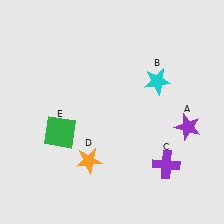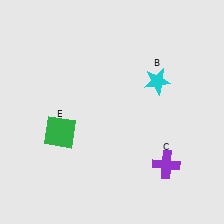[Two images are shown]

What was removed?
The purple star (A), the orange star (D) were removed in Image 2.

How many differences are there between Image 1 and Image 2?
There are 2 differences between the two images.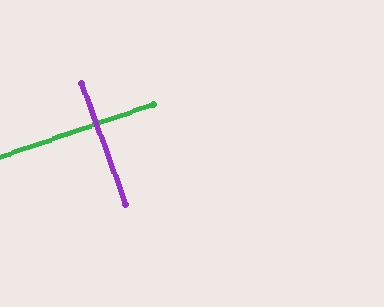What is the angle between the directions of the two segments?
Approximately 89 degrees.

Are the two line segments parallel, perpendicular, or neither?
Perpendicular — they meet at approximately 89°.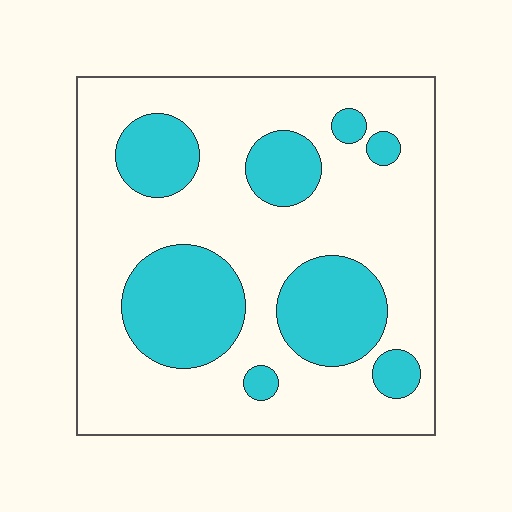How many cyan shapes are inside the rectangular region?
8.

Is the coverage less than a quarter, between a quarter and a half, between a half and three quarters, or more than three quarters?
Between a quarter and a half.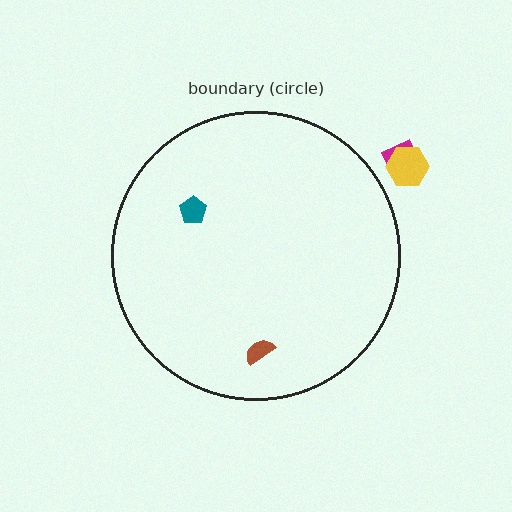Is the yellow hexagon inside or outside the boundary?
Outside.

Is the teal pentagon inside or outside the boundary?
Inside.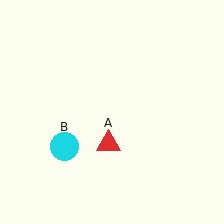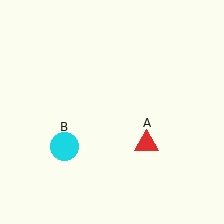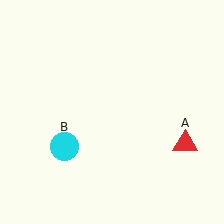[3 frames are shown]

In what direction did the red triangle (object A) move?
The red triangle (object A) moved right.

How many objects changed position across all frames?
1 object changed position: red triangle (object A).